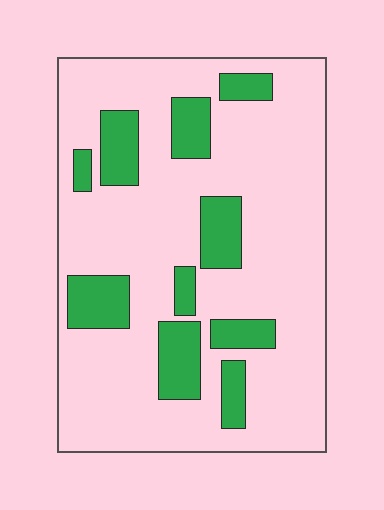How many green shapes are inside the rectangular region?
10.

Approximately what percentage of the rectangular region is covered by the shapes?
Approximately 20%.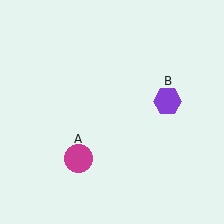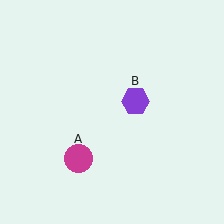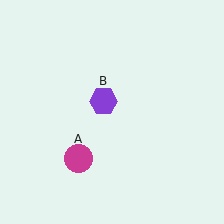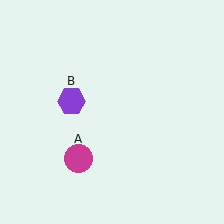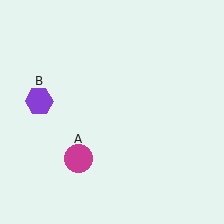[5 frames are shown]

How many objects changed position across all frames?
1 object changed position: purple hexagon (object B).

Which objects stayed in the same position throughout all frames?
Magenta circle (object A) remained stationary.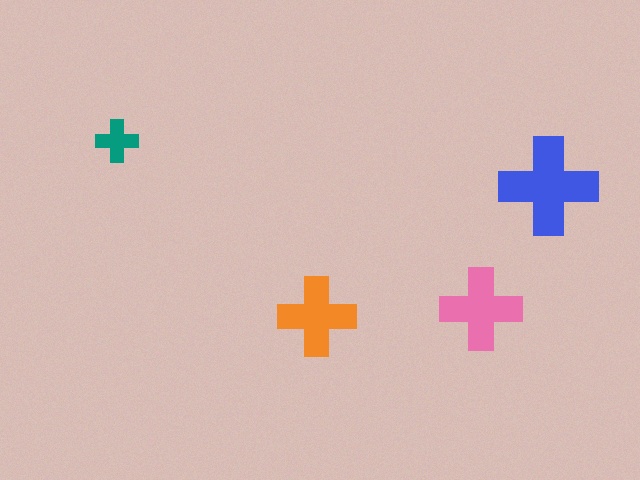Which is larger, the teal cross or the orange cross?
The orange one.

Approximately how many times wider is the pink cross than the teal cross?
About 2 times wider.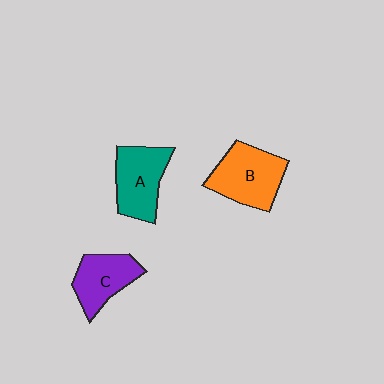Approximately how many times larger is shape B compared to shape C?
Approximately 1.3 times.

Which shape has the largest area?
Shape B (orange).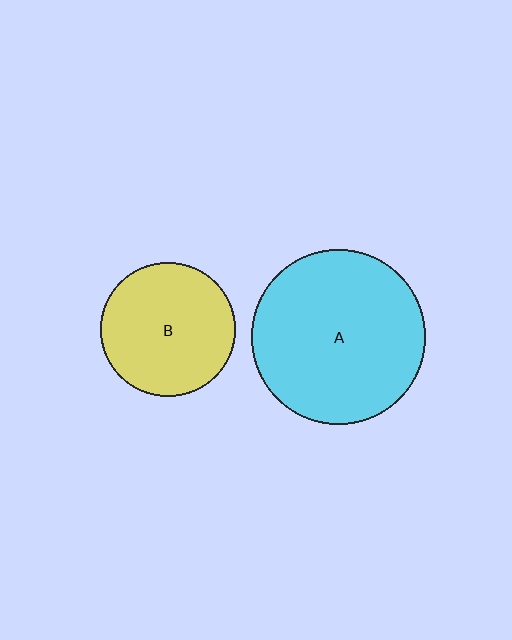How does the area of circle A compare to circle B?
Approximately 1.7 times.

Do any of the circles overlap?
No, none of the circles overlap.